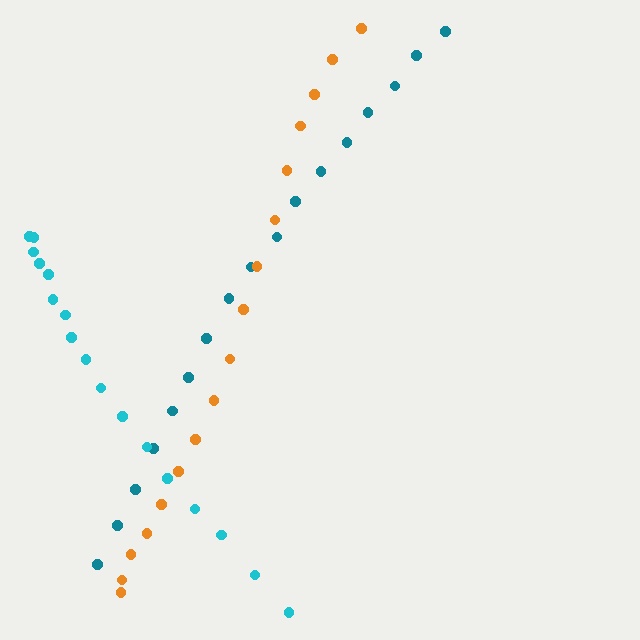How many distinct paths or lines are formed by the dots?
There are 3 distinct paths.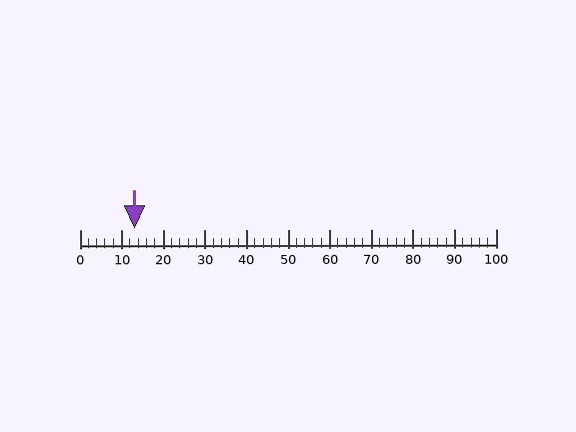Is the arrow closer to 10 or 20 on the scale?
The arrow is closer to 10.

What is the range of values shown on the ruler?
The ruler shows values from 0 to 100.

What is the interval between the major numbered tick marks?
The major tick marks are spaced 10 units apart.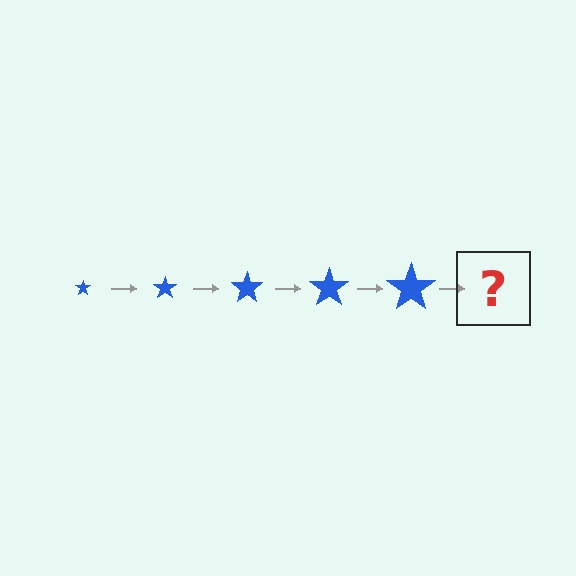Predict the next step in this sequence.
The next step is a blue star, larger than the previous one.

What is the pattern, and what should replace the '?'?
The pattern is that the star gets progressively larger each step. The '?' should be a blue star, larger than the previous one.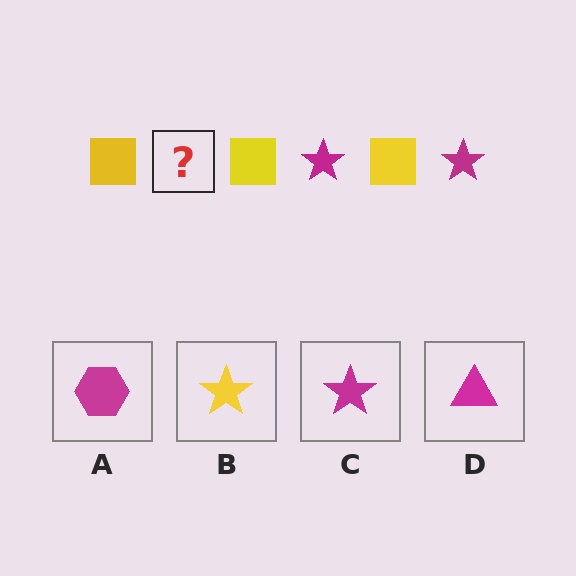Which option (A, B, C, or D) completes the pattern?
C.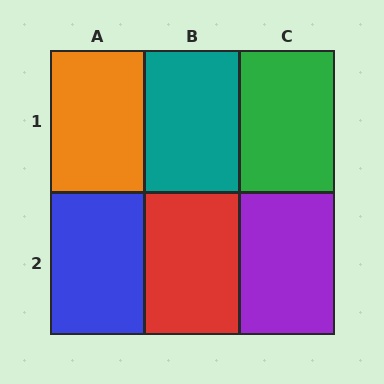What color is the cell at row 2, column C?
Purple.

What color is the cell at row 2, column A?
Blue.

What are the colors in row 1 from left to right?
Orange, teal, green.